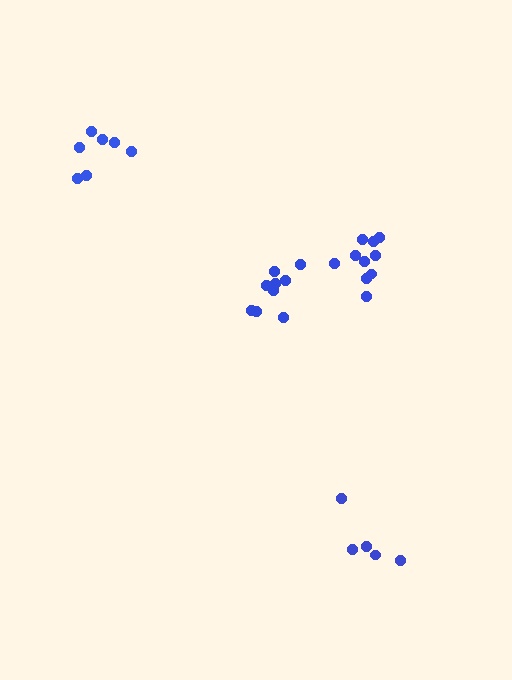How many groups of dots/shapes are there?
There are 4 groups.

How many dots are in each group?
Group 1: 7 dots, Group 2: 10 dots, Group 3: 5 dots, Group 4: 9 dots (31 total).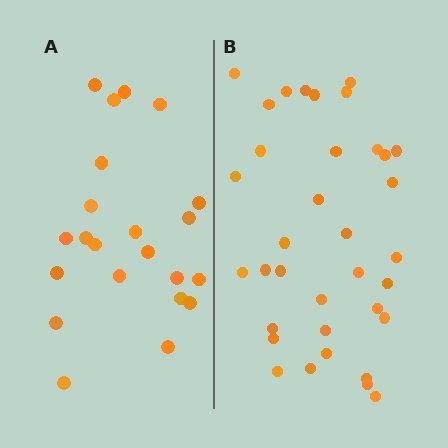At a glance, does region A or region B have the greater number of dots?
Region B (the right region) has more dots.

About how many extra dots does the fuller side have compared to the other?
Region B has approximately 15 more dots than region A.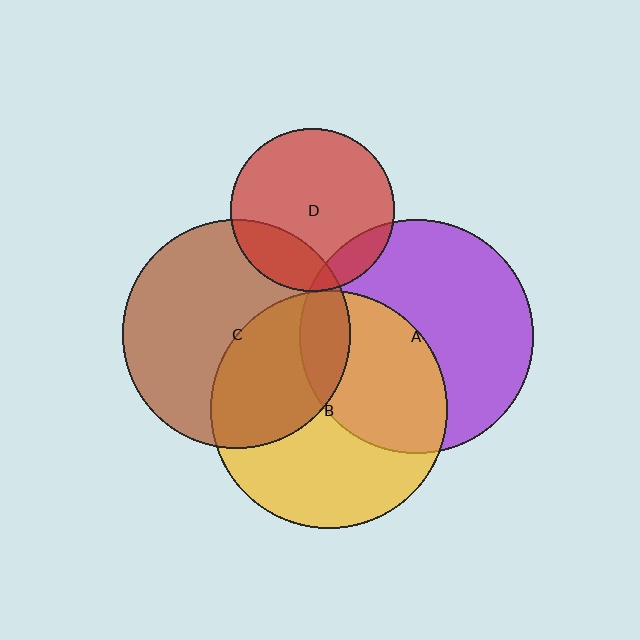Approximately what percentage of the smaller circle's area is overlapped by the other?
Approximately 15%.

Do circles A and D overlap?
Yes.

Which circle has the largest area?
Circle B (yellow).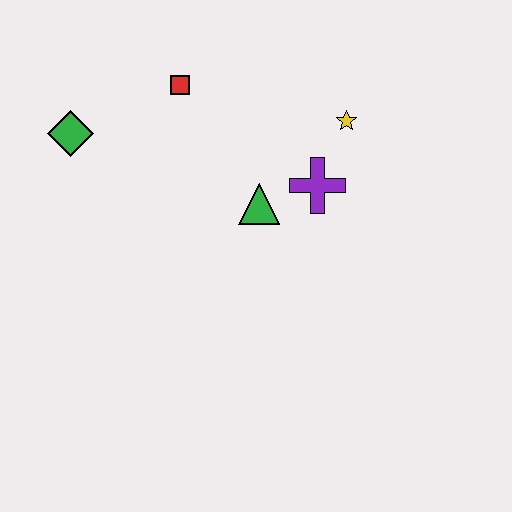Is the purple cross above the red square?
No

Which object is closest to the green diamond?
The red square is closest to the green diamond.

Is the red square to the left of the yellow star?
Yes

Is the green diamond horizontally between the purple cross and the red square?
No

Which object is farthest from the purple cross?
The green diamond is farthest from the purple cross.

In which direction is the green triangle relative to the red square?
The green triangle is below the red square.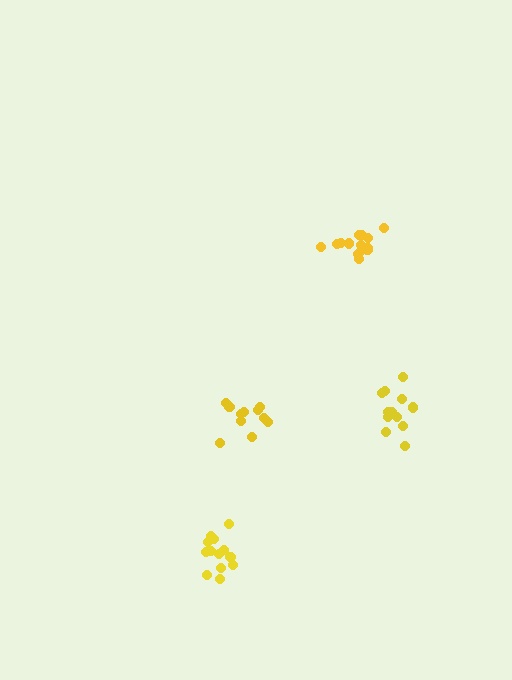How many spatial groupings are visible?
There are 4 spatial groupings.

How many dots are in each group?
Group 1: 11 dots, Group 2: 14 dots, Group 3: 14 dots, Group 4: 12 dots (51 total).